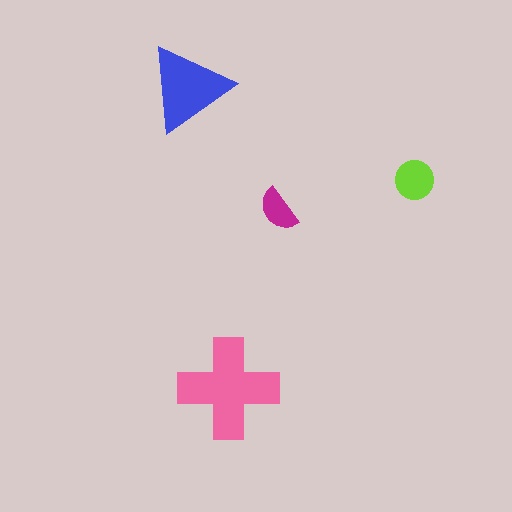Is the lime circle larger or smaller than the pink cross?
Smaller.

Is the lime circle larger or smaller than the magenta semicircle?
Larger.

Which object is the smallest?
The magenta semicircle.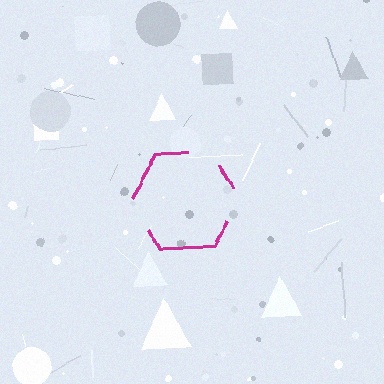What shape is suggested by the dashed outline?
The dashed outline suggests a hexagon.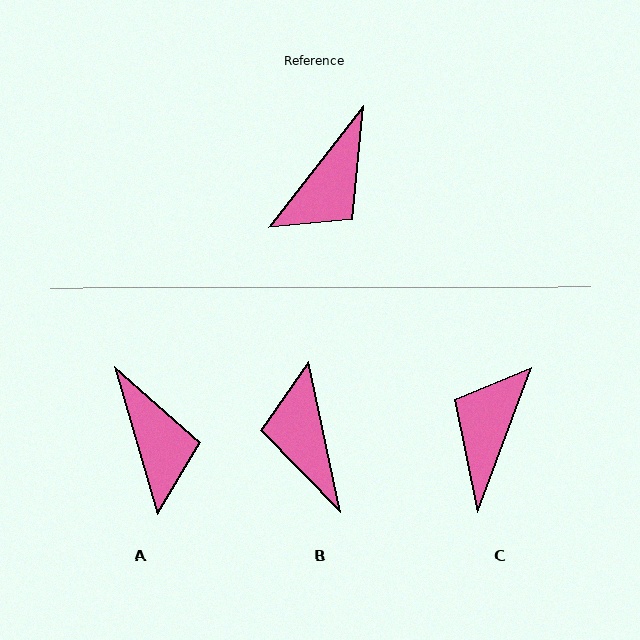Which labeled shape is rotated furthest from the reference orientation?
C, about 163 degrees away.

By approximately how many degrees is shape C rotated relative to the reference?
Approximately 163 degrees clockwise.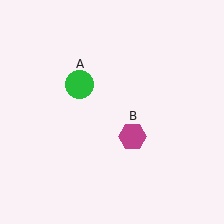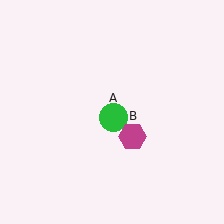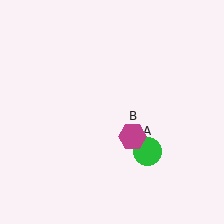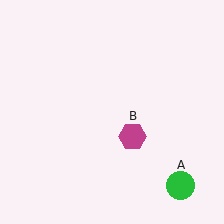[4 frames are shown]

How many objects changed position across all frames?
1 object changed position: green circle (object A).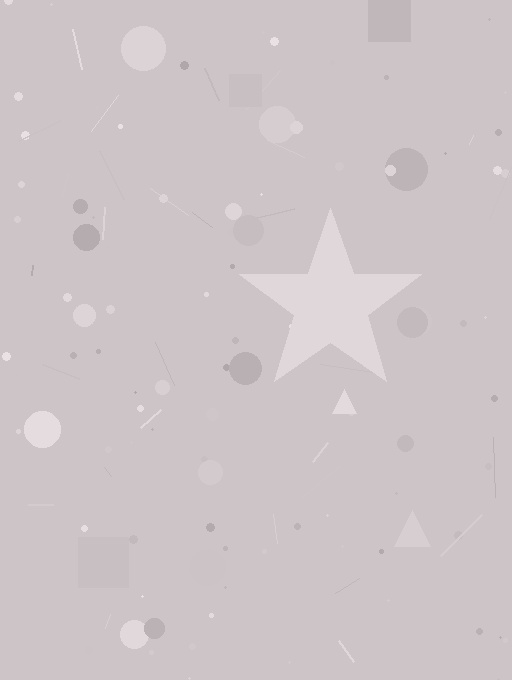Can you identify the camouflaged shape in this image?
The camouflaged shape is a star.